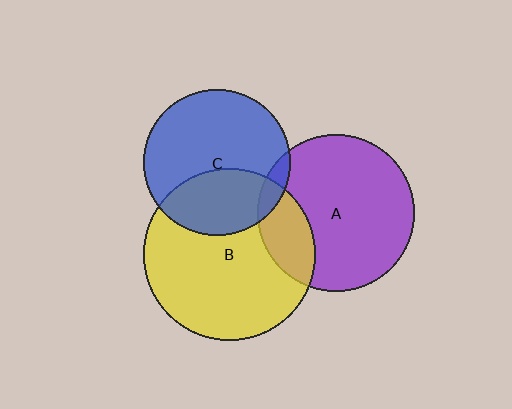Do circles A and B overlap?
Yes.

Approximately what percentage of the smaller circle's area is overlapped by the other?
Approximately 20%.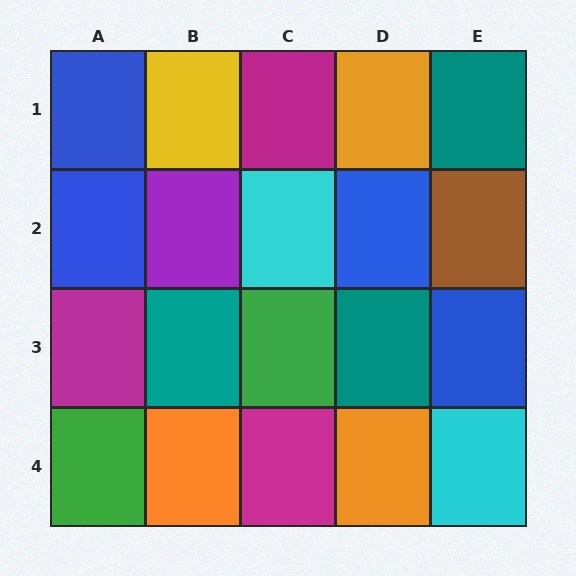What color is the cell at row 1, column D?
Orange.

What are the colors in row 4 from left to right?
Green, orange, magenta, orange, cyan.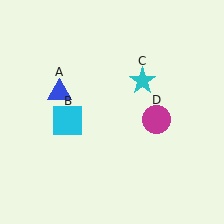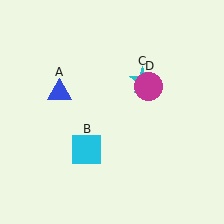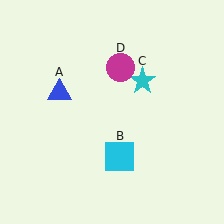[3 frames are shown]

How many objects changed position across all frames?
2 objects changed position: cyan square (object B), magenta circle (object D).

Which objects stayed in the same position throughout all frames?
Blue triangle (object A) and cyan star (object C) remained stationary.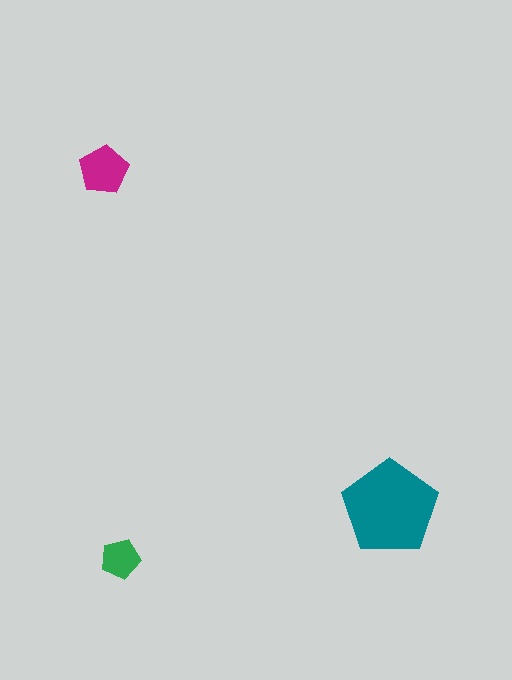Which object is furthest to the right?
The teal pentagon is rightmost.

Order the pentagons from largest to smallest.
the teal one, the magenta one, the green one.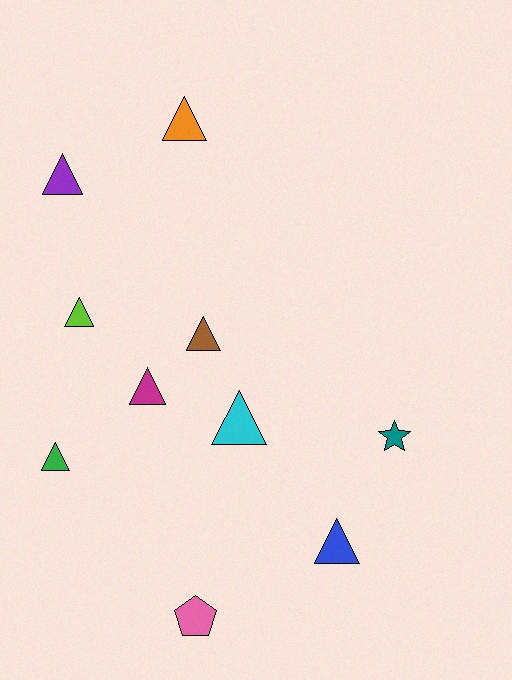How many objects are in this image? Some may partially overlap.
There are 10 objects.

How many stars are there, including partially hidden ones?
There is 1 star.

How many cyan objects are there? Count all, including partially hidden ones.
There is 1 cyan object.